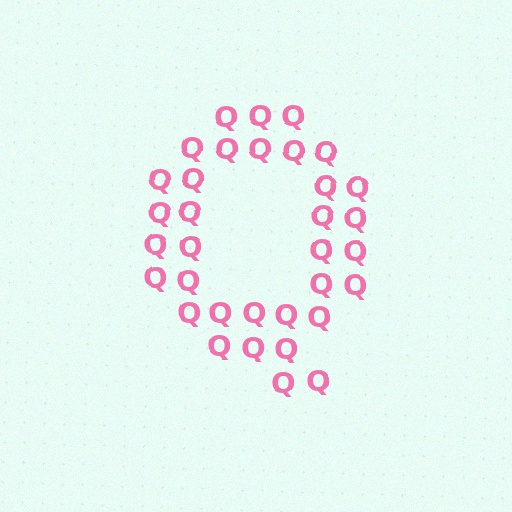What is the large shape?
The large shape is the letter Q.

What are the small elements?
The small elements are letter Q's.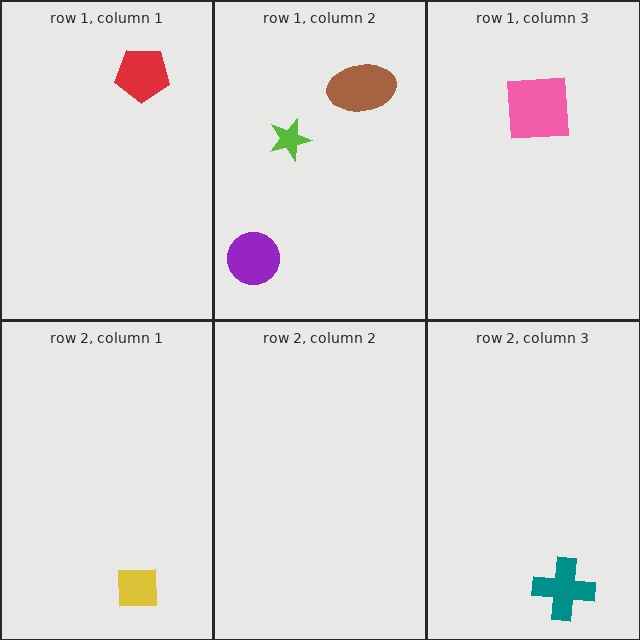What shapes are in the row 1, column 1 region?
The red pentagon.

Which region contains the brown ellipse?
The row 1, column 2 region.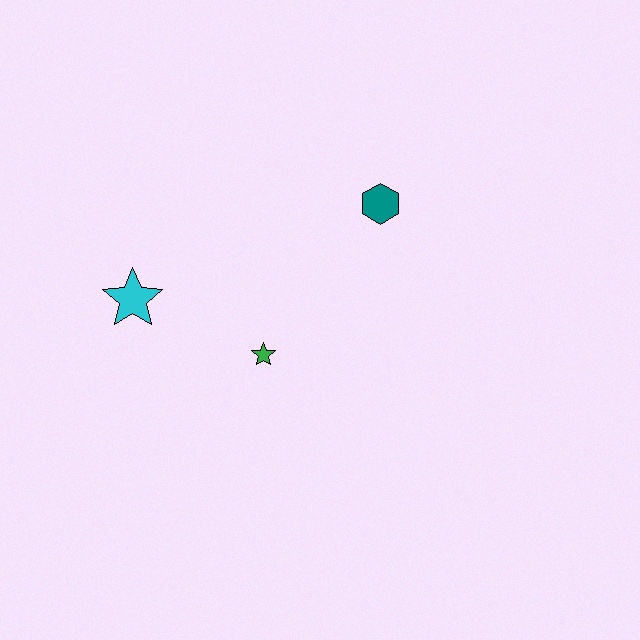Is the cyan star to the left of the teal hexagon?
Yes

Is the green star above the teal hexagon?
No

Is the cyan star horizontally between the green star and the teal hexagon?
No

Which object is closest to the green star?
The cyan star is closest to the green star.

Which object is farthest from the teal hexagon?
The cyan star is farthest from the teal hexagon.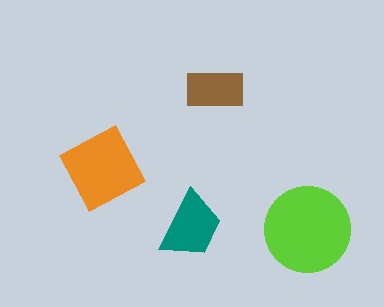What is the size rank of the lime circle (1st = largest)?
1st.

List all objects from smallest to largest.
The brown rectangle, the teal trapezoid, the orange square, the lime circle.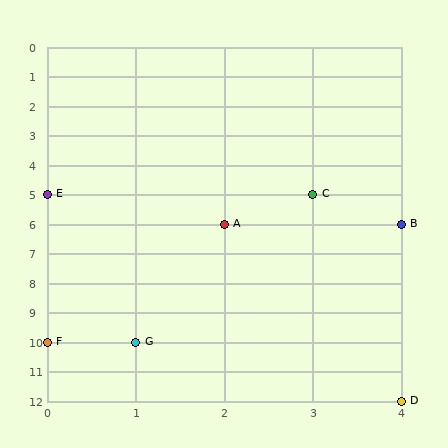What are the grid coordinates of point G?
Point G is at grid coordinates (1, 10).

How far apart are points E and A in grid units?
Points E and A are 2 columns and 1 row apart (about 2.2 grid units diagonally).